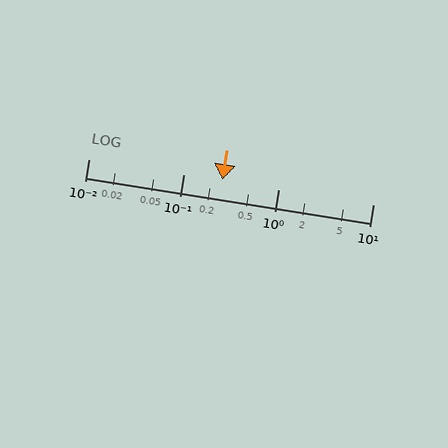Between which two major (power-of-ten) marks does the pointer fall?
The pointer is between 0.1 and 1.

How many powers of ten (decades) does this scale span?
The scale spans 3 decades, from 0.01 to 10.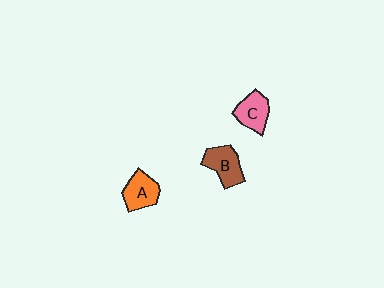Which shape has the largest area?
Shape B (brown).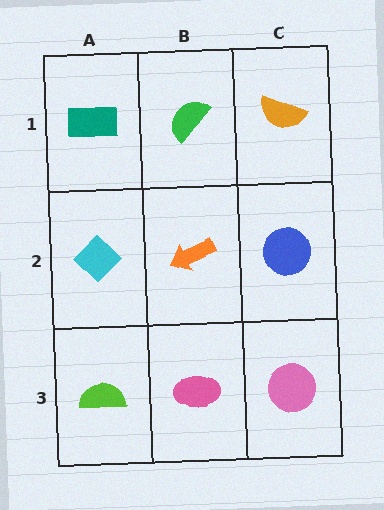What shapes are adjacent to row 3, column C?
A blue circle (row 2, column C), a pink ellipse (row 3, column B).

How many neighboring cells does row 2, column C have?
3.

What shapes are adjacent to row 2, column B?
A green semicircle (row 1, column B), a pink ellipse (row 3, column B), a cyan diamond (row 2, column A), a blue circle (row 2, column C).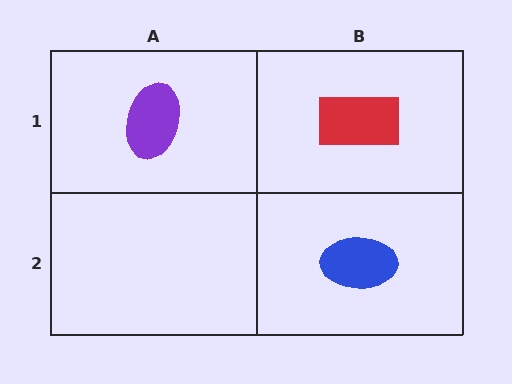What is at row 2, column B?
A blue ellipse.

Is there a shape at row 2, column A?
No, that cell is empty.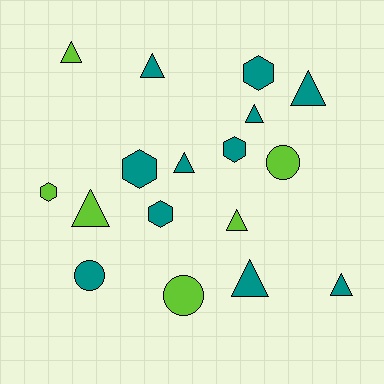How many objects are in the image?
There are 17 objects.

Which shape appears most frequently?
Triangle, with 9 objects.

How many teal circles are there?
There is 1 teal circle.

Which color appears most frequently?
Teal, with 11 objects.